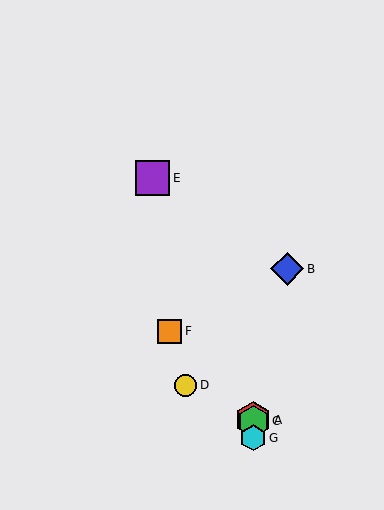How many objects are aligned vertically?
3 objects (A, C, G) are aligned vertically.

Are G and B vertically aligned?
No, G is at x≈253 and B is at x≈287.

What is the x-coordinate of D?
Object D is at x≈186.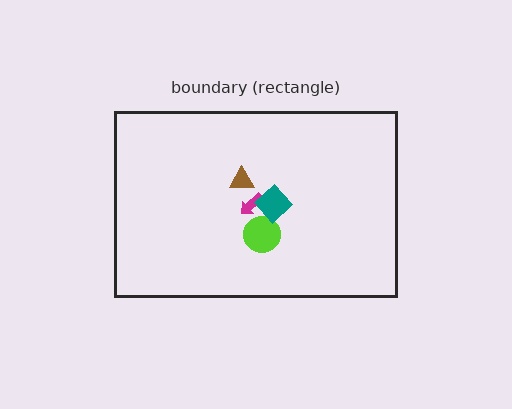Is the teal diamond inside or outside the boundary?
Inside.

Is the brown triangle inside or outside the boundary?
Inside.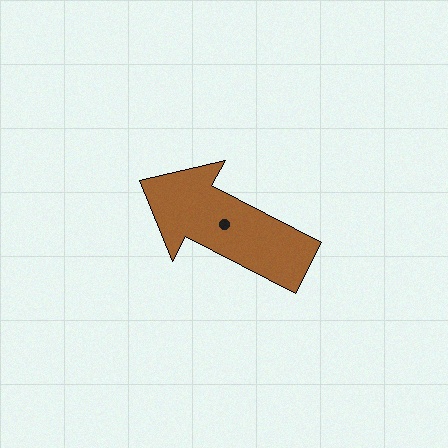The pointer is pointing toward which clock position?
Roughly 10 o'clock.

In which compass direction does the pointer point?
Northwest.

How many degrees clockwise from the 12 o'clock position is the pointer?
Approximately 298 degrees.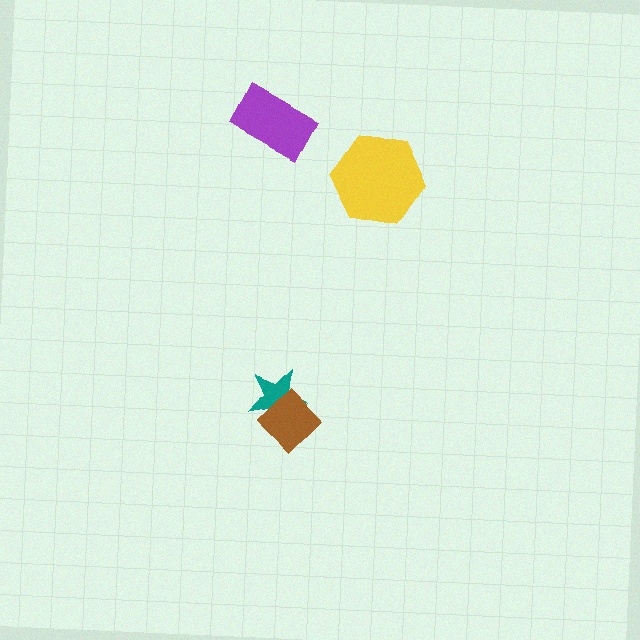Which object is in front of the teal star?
The brown diamond is in front of the teal star.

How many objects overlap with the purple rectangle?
0 objects overlap with the purple rectangle.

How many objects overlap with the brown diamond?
1 object overlaps with the brown diamond.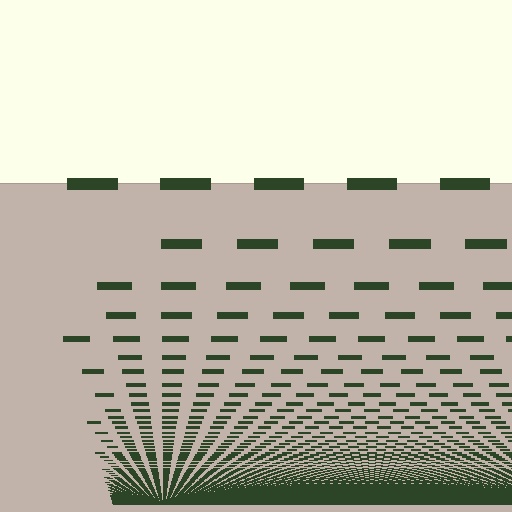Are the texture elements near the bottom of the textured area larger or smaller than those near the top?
Smaller. The gradient is inverted — elements near the bottom are smaller and denser.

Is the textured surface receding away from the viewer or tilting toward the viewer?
The surface appears to tilt toward the viewer. Texture elements get larger and sparser toward the top.